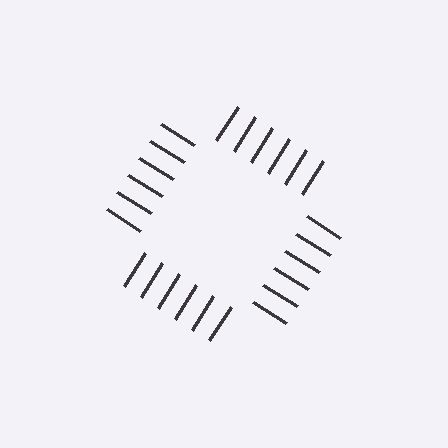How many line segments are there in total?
24 — 6 along each of the 4 edges.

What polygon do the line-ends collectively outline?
An illusory square — the line segments terminate on its edges but no continuous stroke is drawn.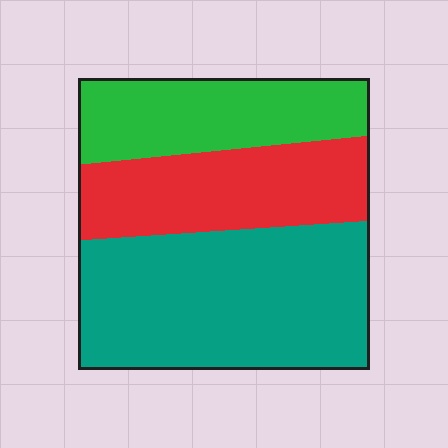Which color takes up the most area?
Teal, at roughly 50%.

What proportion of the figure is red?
Red takes up about one quarter (1/4) of the figure.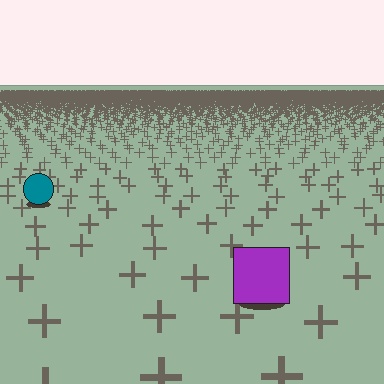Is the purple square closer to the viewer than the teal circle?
Yes. The purple square is closer — you can tell from the texture gradient: the ground texture is coarser near it.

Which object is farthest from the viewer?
The teal circle is farthest from the viewer. It appears smaller and the ground texture around it is denser.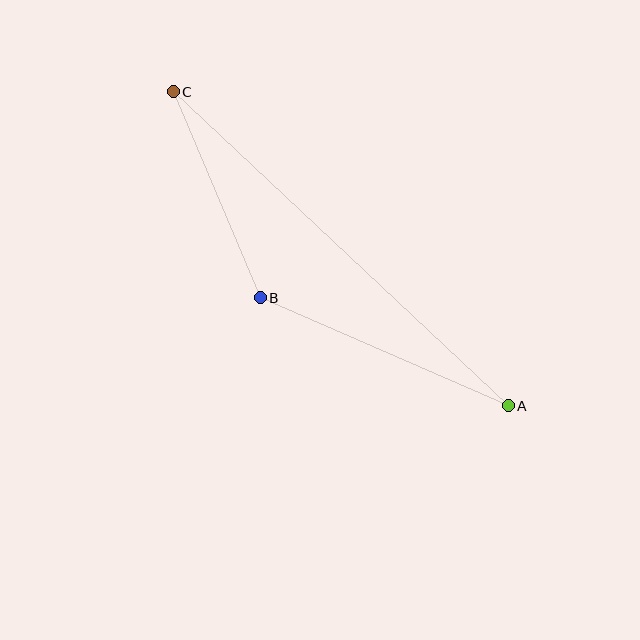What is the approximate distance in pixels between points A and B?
The distance between A and B is approximately 271 pixels.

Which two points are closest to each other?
Points B and C are closest to each other.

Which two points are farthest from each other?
Points A and C are farthest from each other.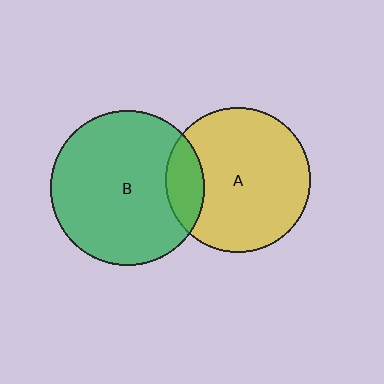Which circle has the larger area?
Circle B (green).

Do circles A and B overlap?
Yes.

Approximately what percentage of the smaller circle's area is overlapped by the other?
Approximately 15%.